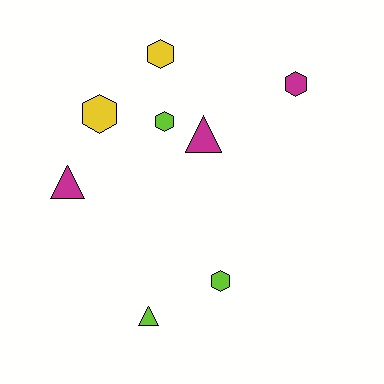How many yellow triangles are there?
There are no yellow triangles.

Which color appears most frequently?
Magenta, with 3 objects.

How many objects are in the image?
There are 8 objects.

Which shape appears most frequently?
Hexagon, with 5 objects.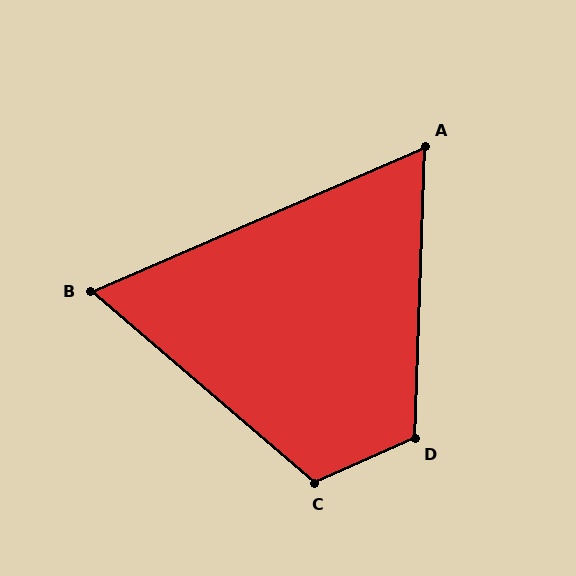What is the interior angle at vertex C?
Approximately 115 degrees (obtuse).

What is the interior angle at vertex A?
Approximately 65 degrees (acute).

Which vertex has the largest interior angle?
D, at approximately 116 degrees.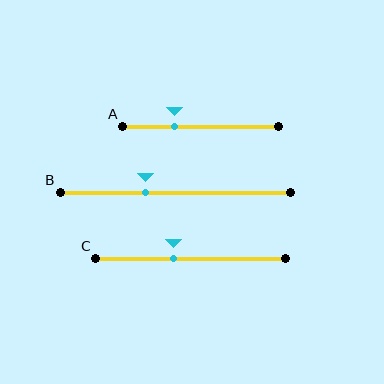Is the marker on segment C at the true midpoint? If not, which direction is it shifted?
No, the marker on segment C is shifted to the left by about 9% of the segment length.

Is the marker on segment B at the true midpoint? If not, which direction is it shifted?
No, the marker on segment B is shifted to the left by about 13% of the segment length.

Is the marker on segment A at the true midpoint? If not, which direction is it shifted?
No, the marker on segment A is shifted to the left by about 17% of the segment length.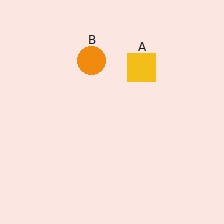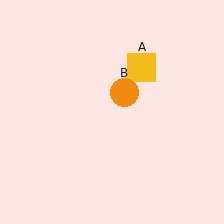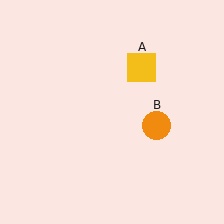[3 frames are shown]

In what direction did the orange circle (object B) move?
The orange circle (object B) moved down and to the right.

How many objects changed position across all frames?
1 object changed position: orange circle (object B).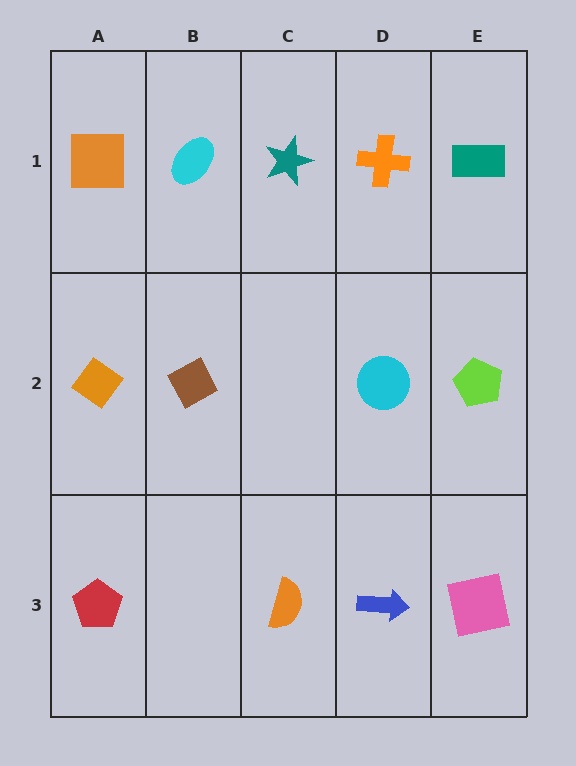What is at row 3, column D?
A blue arrow.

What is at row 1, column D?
An orange cross.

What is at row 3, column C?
An orange semicircle.